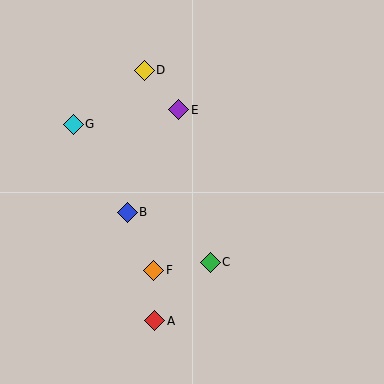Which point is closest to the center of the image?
Point B at (127, 212) is closest to the center.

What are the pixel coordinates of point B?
Point B is at (127, 212).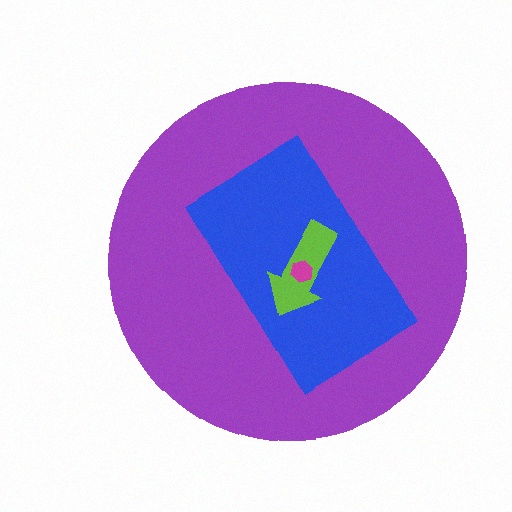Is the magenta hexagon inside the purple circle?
Yes.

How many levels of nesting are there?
4.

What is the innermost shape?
The magenta hexagon.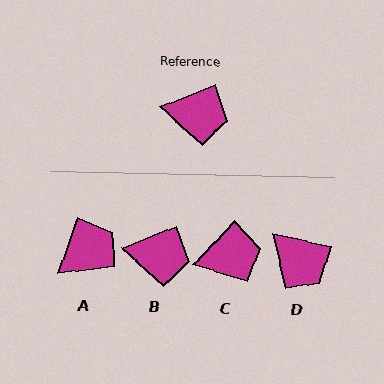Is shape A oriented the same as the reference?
No, it is off by about 49 degrees.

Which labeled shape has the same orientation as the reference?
B.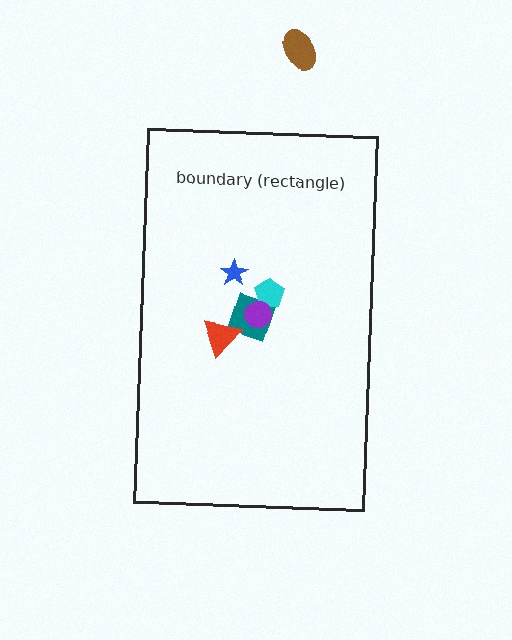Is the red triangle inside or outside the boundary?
Inside.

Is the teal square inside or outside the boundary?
Inside.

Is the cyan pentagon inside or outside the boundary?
Inside.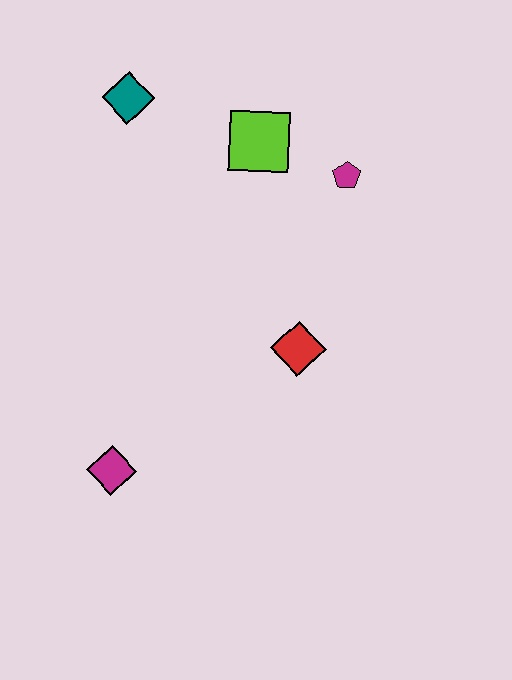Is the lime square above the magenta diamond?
Yes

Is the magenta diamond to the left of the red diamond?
Yes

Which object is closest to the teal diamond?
The lime square is closest to the teal diamond.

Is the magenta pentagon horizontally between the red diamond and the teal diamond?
No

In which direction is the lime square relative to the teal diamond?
The lime square is to the right of the teal diamond.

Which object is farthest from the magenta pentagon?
The magenta diamond is farthest from the magenta pentagon.